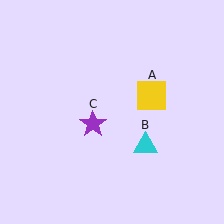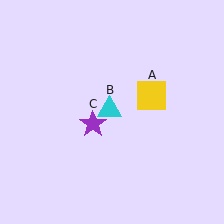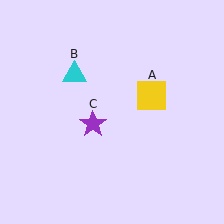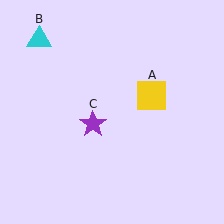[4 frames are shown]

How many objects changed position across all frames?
1 object changed position: cyan triangle (object B).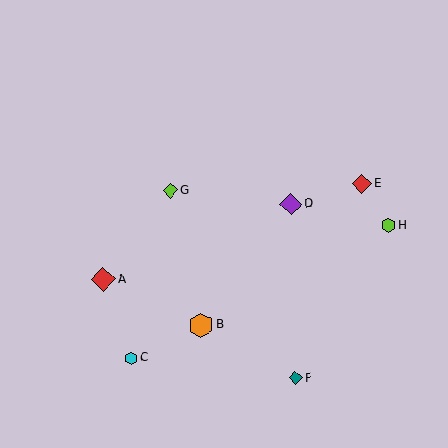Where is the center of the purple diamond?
The center of the purple diamond is at (291, 204).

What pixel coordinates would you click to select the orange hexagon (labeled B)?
Click at (201, 325) to select the orange hexagon B.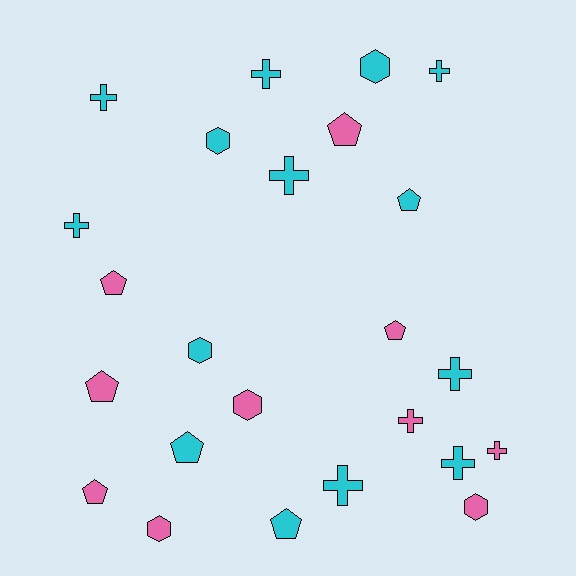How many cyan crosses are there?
There are 8 cyan crosses.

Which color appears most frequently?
Cyan, with 14 objects.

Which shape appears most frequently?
Cross, with 10 objects.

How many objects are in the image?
There are 24 objects.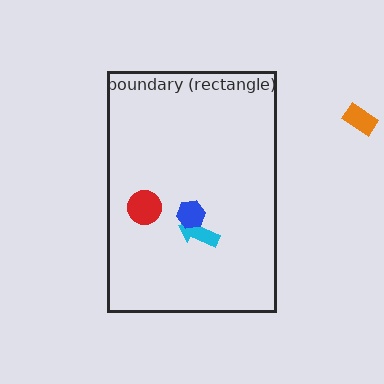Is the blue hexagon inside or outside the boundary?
Inside.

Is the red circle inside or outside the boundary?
Inside.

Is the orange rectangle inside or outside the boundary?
Outside.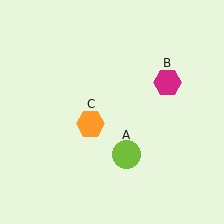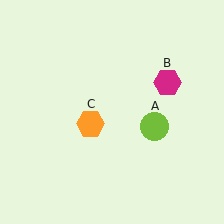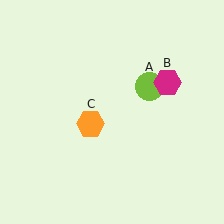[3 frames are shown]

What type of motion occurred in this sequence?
The lime circle (object A) rotated counterclockwise around the center of the scene.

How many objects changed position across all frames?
1 object changed position: lime circle (object A).